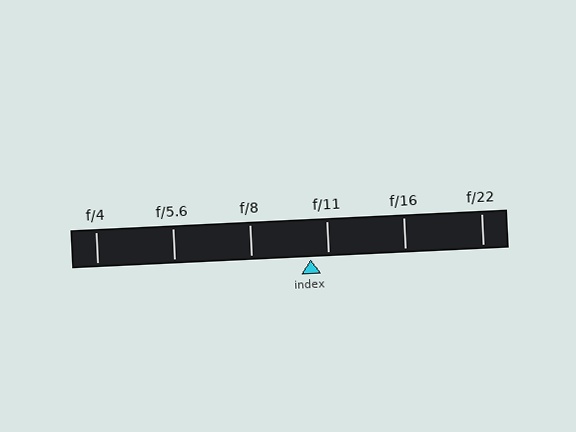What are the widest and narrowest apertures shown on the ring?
The widest aperture shown is f/4 and the narrowest is f/22.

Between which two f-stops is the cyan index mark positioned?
The index mark is between f/8 and f/11.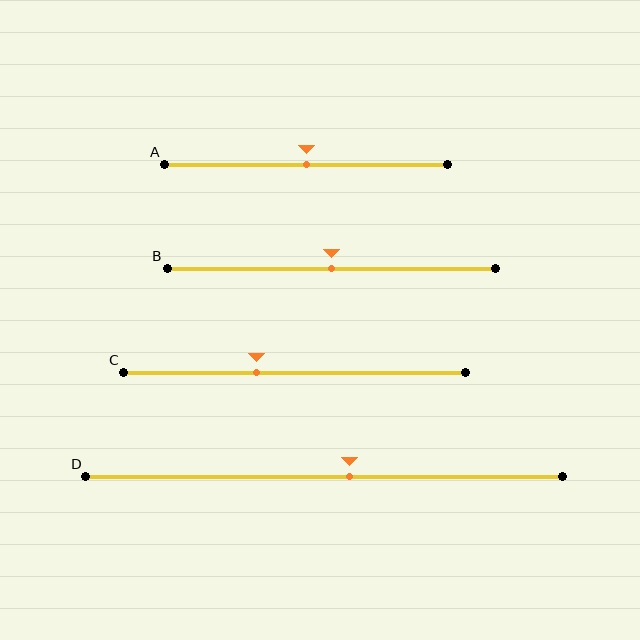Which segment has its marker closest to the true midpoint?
Segment A has its marker closest to the true midpoint.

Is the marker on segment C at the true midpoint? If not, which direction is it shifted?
No, the marker on segment C is shifted to the left by about 11% of the segment length.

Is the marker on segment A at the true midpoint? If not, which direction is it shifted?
Yes, the marker on segment A is at the true midpoint.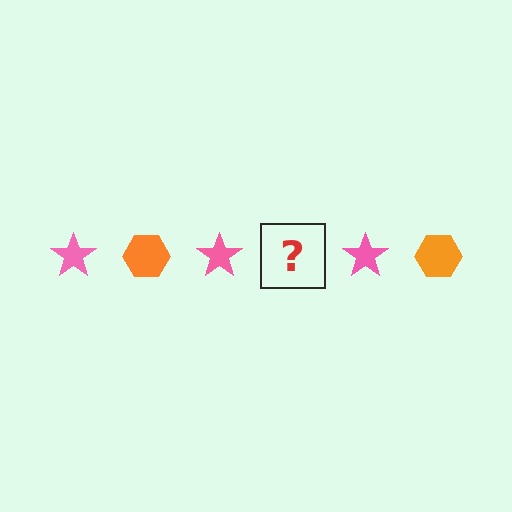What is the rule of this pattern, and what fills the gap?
The rule is that the pattern alternates between pink star and orange hexagon. The gap should be filled with an orange hexagon.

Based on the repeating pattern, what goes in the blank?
The blank should be an orange hexagon.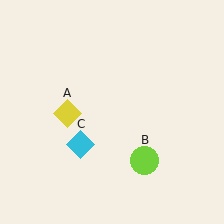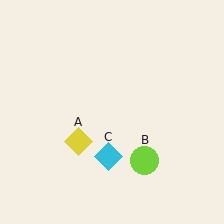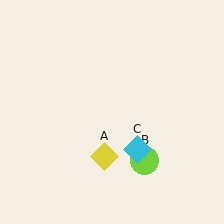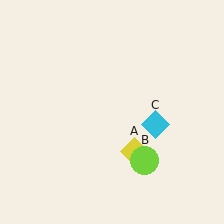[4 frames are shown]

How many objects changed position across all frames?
2 objects changed position: yellow diamond (object A), cyan diamond (object C).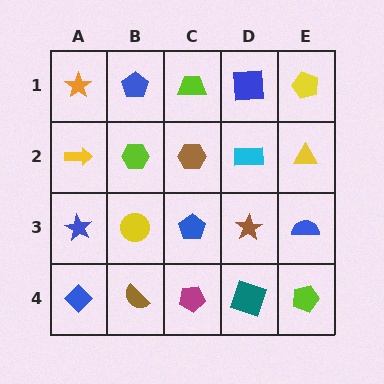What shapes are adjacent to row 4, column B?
A yellow circle (row 3, column B), a blue diamond (row 4, column A), a magenta pentagon (row 4, column C).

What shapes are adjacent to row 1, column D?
A cyan rectangle (row 2, column D), a lime trapezoid (row 1, column C), a yellow pentagon (row 1, column E).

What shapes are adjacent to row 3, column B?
A lime hexagon (row 2, column B), a brown semicircle (row 4, column B), a blue star (row 3, column A), a blue pentagon (row 3, column C).